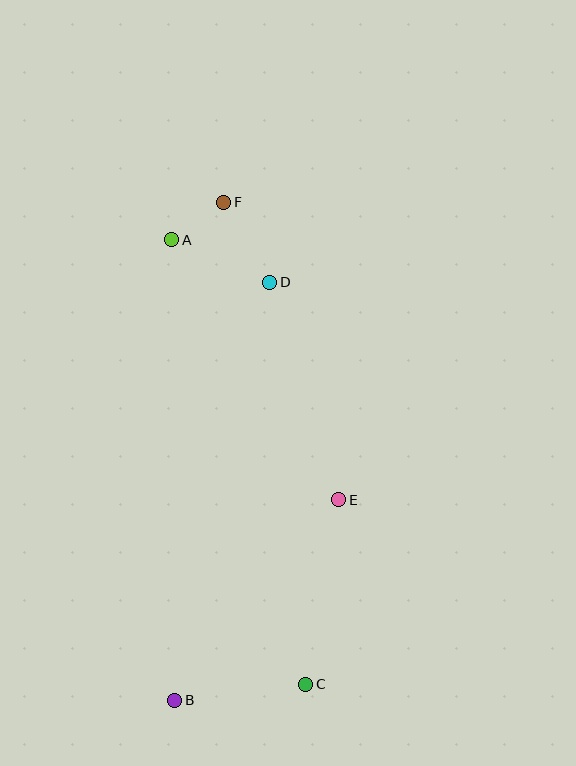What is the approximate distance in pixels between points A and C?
The distance between A and C is approximately 464 pixels.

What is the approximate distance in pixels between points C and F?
The distance between C and F is approximately 489 pixels.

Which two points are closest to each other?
Points A and F are closest to each other.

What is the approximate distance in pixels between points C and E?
The distance between C and E is approximately 187 pixels.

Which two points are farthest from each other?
Points B and F are farthest from each other.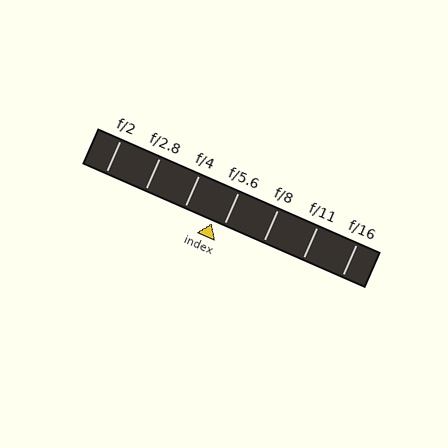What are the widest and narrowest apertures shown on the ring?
The widest aperture shown is f/2 and the narrowest is f/16.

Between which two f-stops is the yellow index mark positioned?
The index mark is between f/4 and f/5.6.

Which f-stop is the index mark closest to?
The index mark is closest to f/5.6.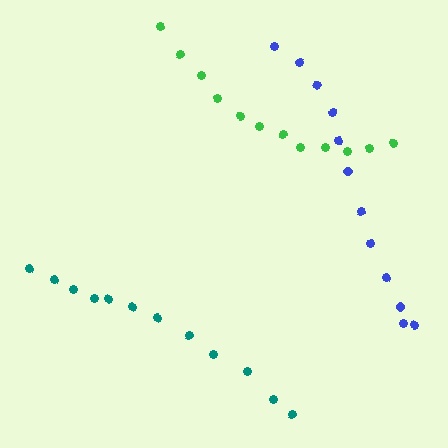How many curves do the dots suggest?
There are 3 distinct paths.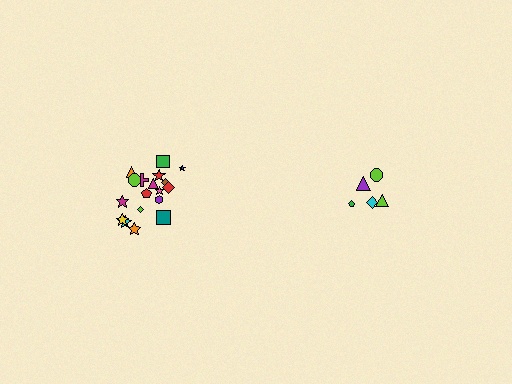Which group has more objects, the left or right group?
The left group.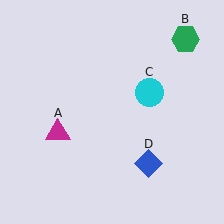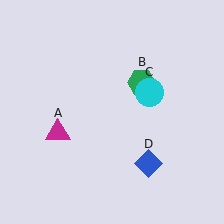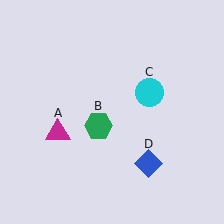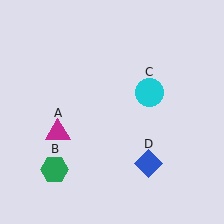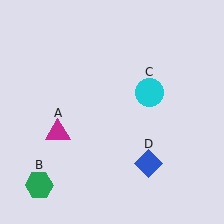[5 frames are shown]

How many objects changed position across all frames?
1 object changed position: green hexagon (object B).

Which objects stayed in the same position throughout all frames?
Magenta triangle (object A) and cyan circle (object C) and blue diamond (object D) remained stationary.